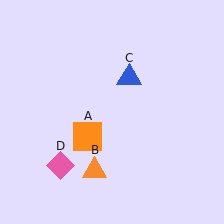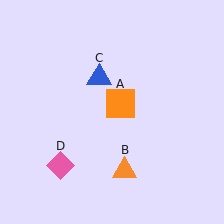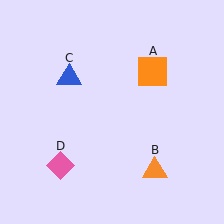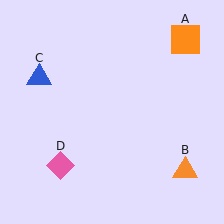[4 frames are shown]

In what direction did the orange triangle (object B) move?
The orange triangle (object B) moved right.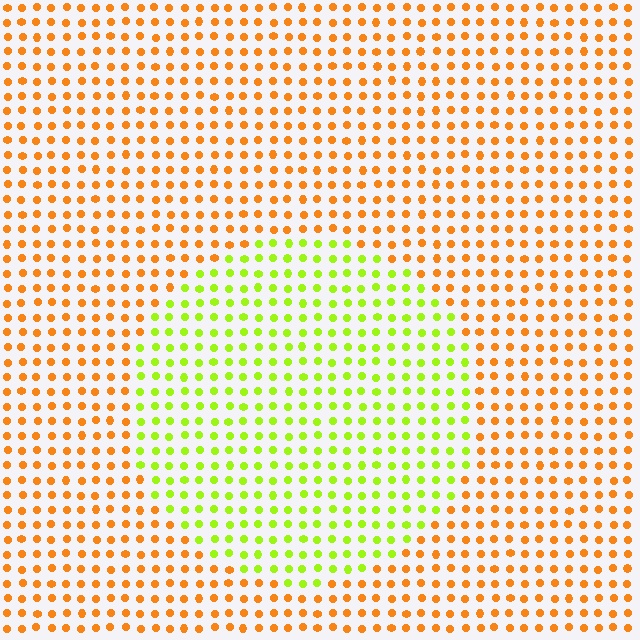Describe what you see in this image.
The image is filled with small orange elements in a uniform arrangement. A circle-shaped region is visible where the elements are tinted to a slightly different hue, forming a subtle color boundary.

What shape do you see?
I see a circle.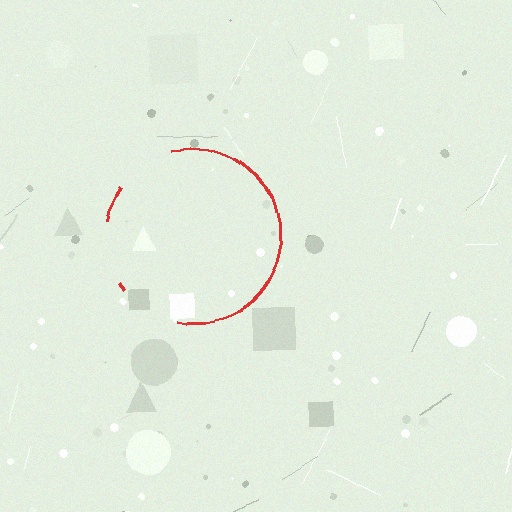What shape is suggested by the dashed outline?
The dashed outline suggests a circle.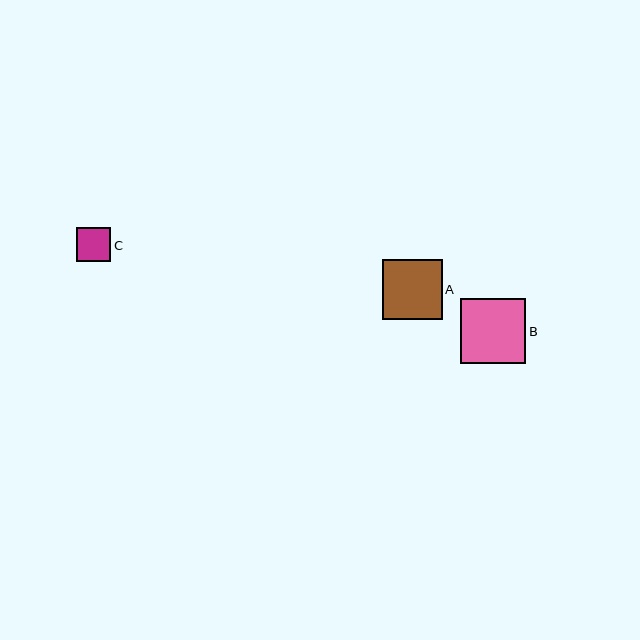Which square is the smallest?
Square C is the smallest with a size of approximately 34 pixels.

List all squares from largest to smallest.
From largest to smallest: B, A, C.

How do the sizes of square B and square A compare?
Square B and square A are approximately the same size.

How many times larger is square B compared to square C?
Square B is approximately 1.9 times the size of square C.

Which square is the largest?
Square B is the largest with a size of approximately 65 pixels.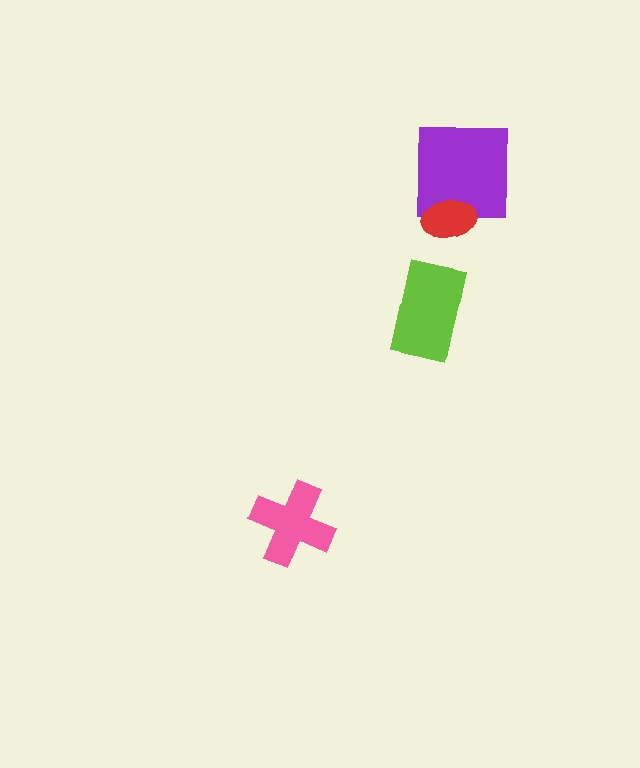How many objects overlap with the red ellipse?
1 object overlaps with the red ellipse.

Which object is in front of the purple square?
The red ellipse is in front of the purple square.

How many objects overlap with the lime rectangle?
0 objects overlap with the lime rectangle.